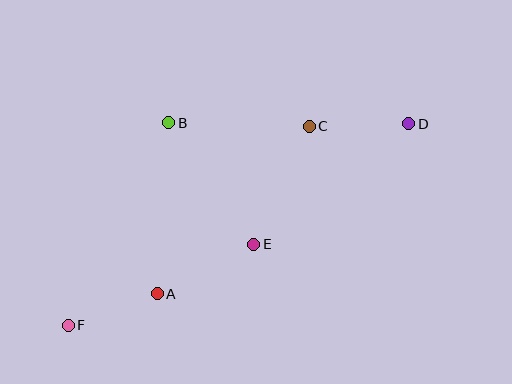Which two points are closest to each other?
Points A and F are closest to each other.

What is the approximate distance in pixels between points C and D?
The distance between C and D is approximately 99 pixels.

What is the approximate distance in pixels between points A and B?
The distance between A and B is approximately 171 pixels.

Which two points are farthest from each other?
Points D and F are farthest from each other.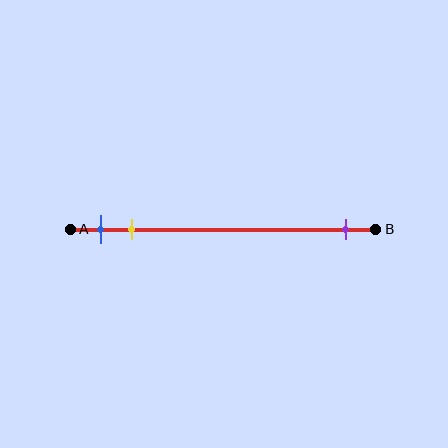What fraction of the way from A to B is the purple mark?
The purple mark is approximately 90% (0.9) of the way from A to B.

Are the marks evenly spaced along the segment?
No, the marks are not evenly spaced.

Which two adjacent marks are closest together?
The blue and yellow marks are the closest adjacent pair.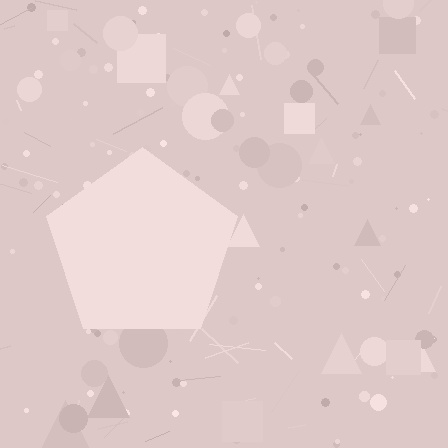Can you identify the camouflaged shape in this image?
The camouflaged shape is a pentagon.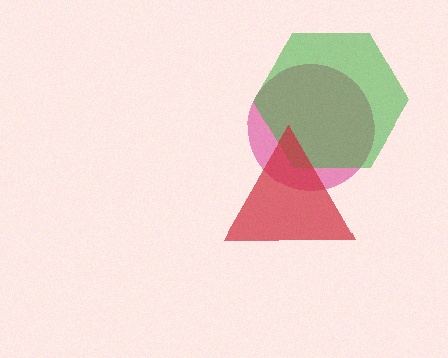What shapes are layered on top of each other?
The layered shapes are: a magenta circle, a green hexagon, a red triangle.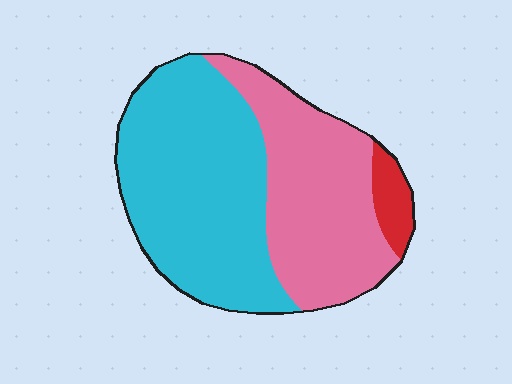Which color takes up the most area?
Cyan, at roughly 55%.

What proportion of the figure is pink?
Pink covers roughly 40% of the figure.